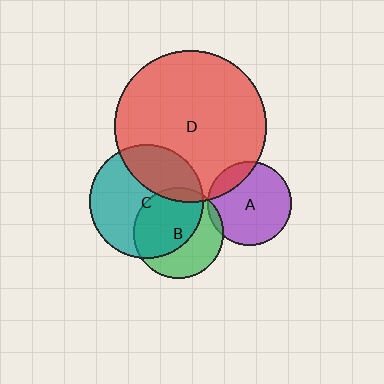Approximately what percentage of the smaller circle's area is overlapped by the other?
Approximately 60%.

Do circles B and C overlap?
Yes.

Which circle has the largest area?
Circle D (red).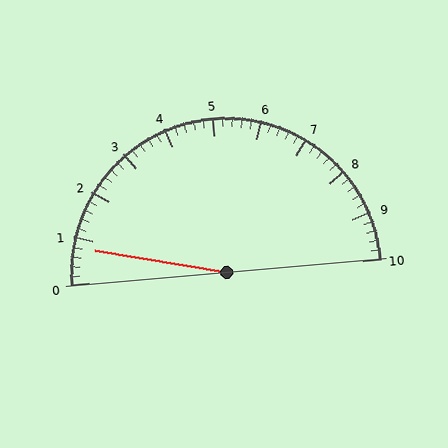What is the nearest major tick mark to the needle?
The nearest major tick mark is 1.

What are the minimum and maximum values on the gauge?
The gauge ranges from 0 to 10.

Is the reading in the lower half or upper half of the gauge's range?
The reading is in the lower half of the range (0 to 10).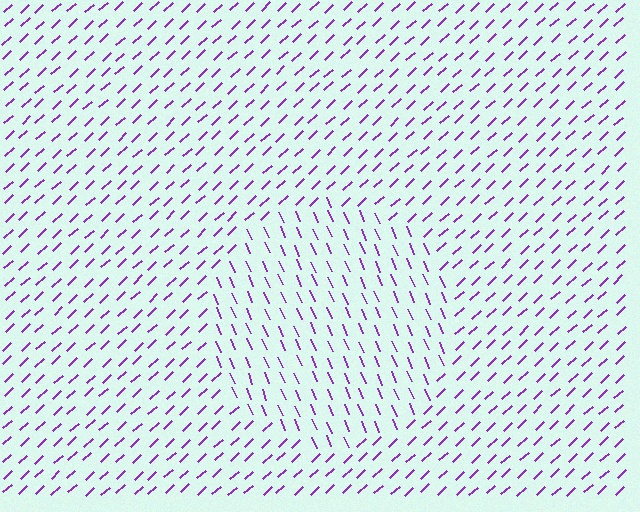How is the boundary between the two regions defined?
The boundary is defined purely by a change in line orientation (approximately 70 degrees difference). All lines are the same color and thickness.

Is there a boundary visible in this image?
Yes, there is a texture boundary formed by a change in line orientation.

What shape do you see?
I see a circle.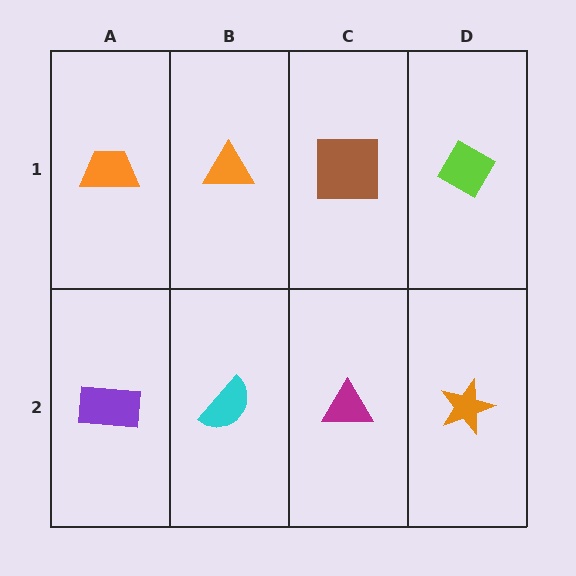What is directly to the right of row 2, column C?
An orange star.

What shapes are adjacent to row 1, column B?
A cyan semicircle (row 2, column B), an orange trapezoid (row 1, column A), a brown square (row 1, column C).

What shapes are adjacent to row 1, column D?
An orange star (row 2, column D), a brown square (row 1, column C).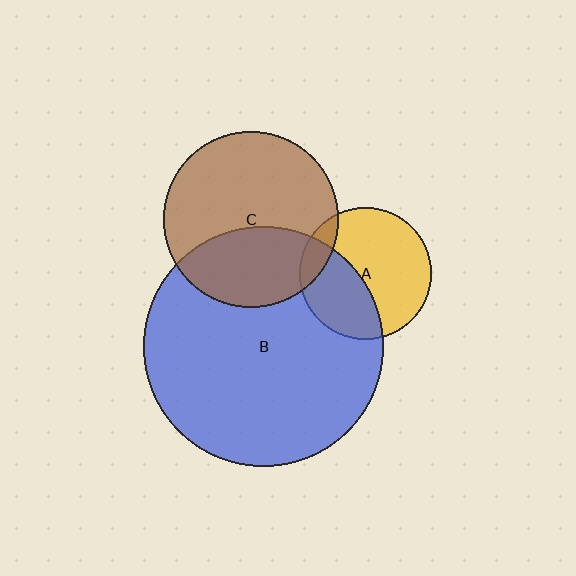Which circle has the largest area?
Circle B (blue).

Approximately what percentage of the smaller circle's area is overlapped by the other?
Approximately 40%.